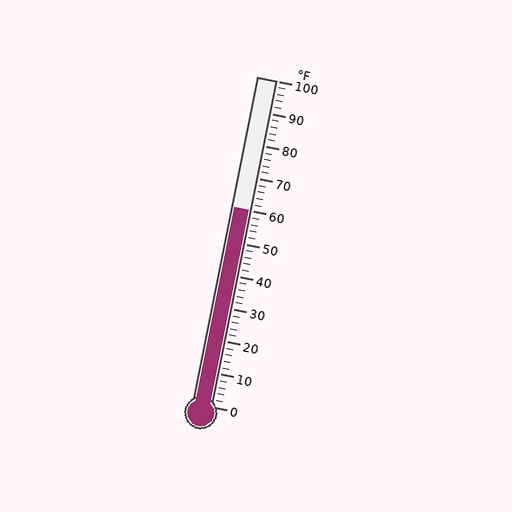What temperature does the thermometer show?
The thermometer shows approximately 60°F.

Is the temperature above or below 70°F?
The temperature is below 70°F.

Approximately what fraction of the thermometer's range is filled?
The thermometer is filled to approximately 60% of its range.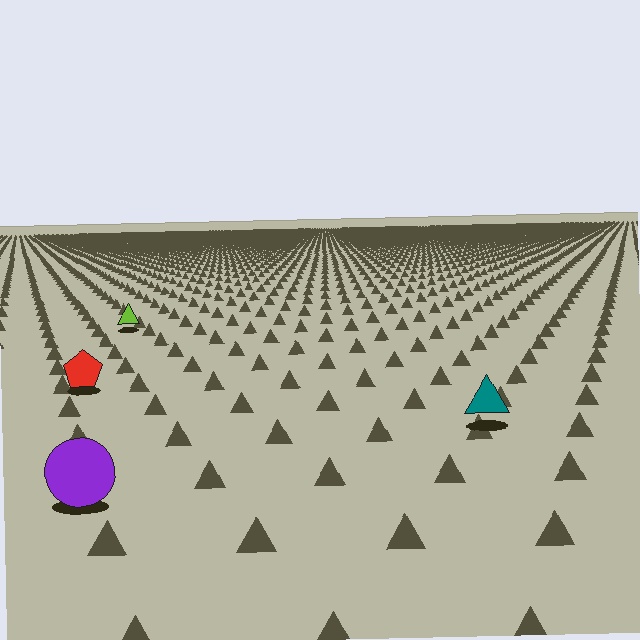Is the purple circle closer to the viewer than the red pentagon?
Yes. The purple circle is closer — you can tell from the texture gradient: the ground texture is coarser near it.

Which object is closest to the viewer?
The purple circle is closest. The texture marks near it are larger and more spread out.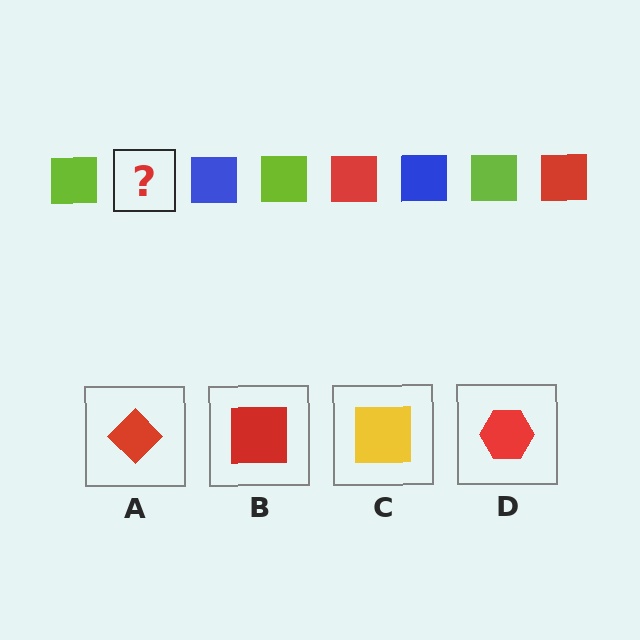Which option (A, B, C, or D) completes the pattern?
B.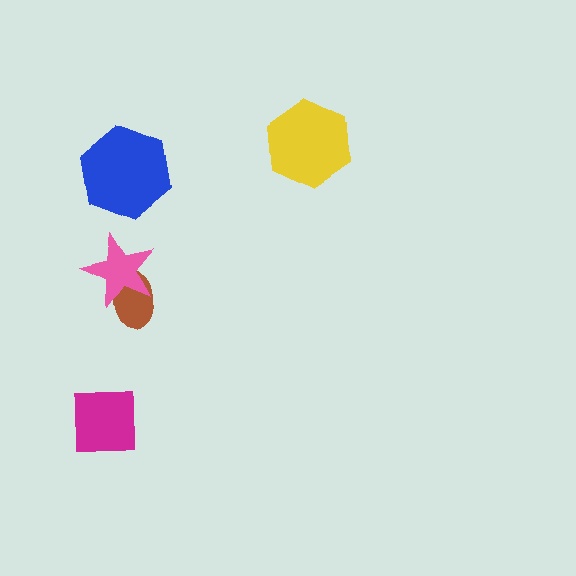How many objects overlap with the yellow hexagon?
0 objects overlap with the yellow hexagon.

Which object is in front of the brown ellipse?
The pink star is in front of the brown ellipse.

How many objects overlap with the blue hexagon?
0 objects overlap with the blue hexagon.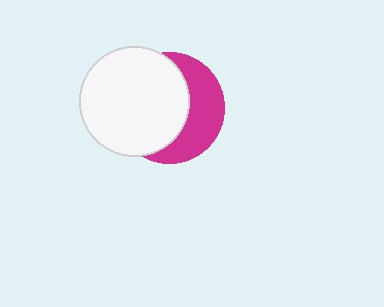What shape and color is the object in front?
The object in front is a white circle.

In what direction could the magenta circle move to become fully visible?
The magenta circle could move right. That would shift it out from behind the white circle entirely.